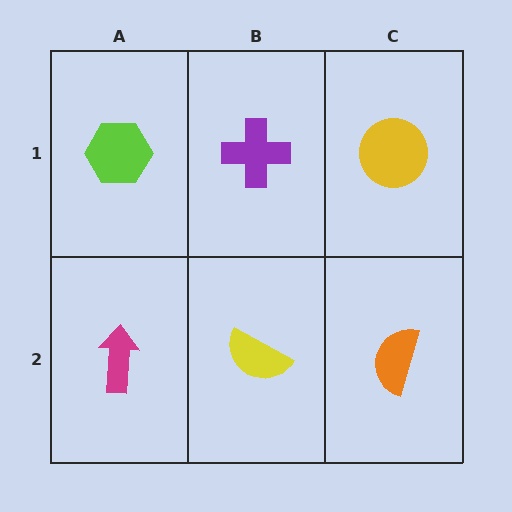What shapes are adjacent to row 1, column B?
A yellow semicircle (row 2, column B), a lime hexagon (row 1, column A), a yellow circle (row 1, column C).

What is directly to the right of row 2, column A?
A yellow semicircle.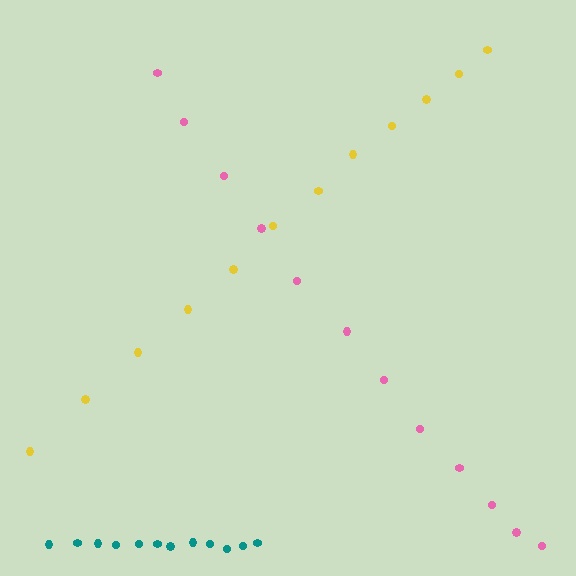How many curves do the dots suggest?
There are 3 distinct paths.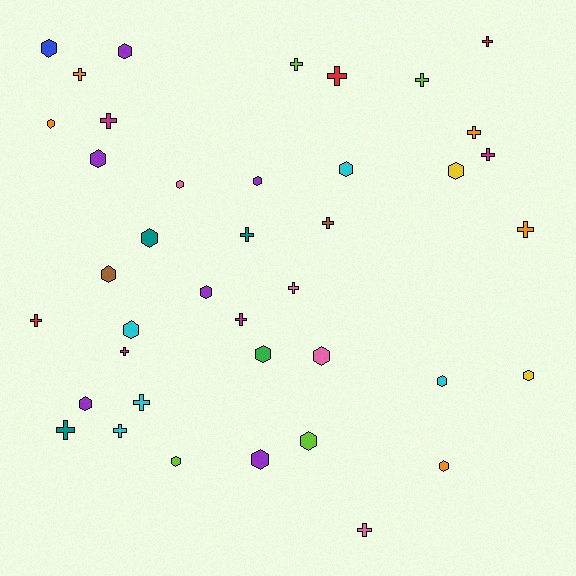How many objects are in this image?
There are 40 objects.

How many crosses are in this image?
There are 19 crosses.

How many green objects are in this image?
There is 1 green object.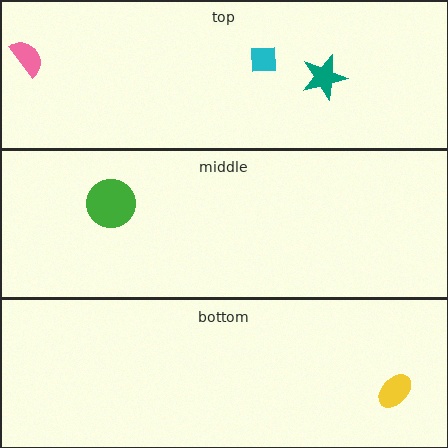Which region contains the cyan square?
The top region.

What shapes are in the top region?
The teal star, the pink semicircle, the cyan square.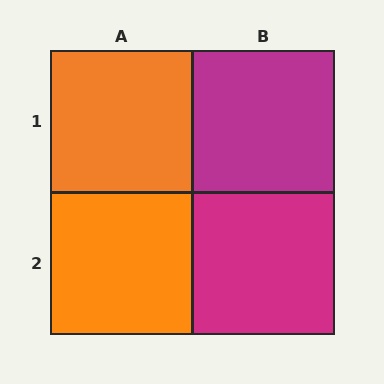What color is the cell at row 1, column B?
Magenta.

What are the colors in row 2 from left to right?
Orange, magenta.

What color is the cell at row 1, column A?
Orange.